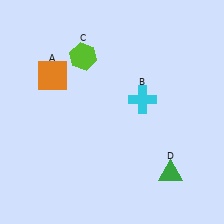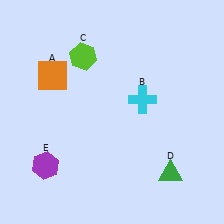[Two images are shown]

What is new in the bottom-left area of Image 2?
A purple hexagon (E) was added in the bottom-left area of Image 2.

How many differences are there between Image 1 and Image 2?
There is 1 difference between the two images.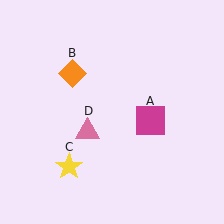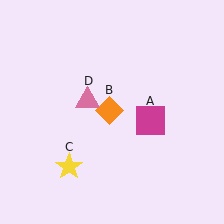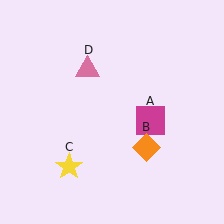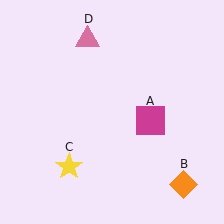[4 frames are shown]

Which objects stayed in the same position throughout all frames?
Magenta square (object A) and yellow star (object C) remained stationary.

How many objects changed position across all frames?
2 objects changed position: orange diamond (object B), pink triangle (object D).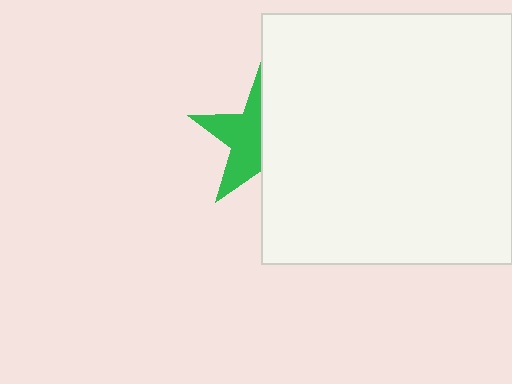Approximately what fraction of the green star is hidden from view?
Roughly 50% of the green star is hidden behind the white square.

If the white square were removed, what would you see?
You would see the complete green star.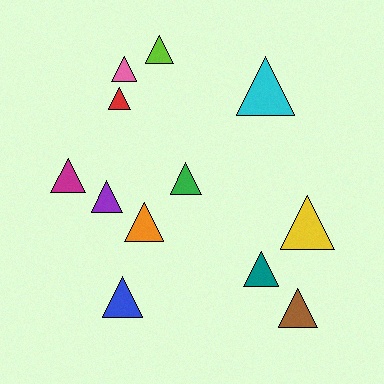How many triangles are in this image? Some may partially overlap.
There are 12 triangles.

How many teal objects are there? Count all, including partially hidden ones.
There is 1 teal object.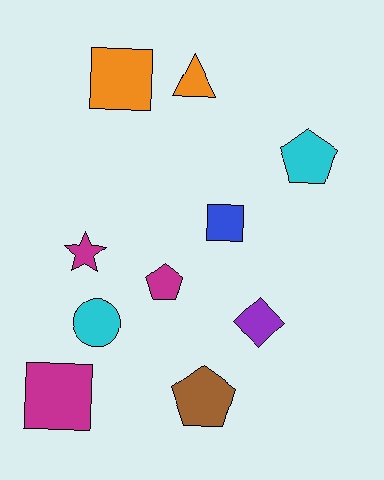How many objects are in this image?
There are 10 objects.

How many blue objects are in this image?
There is 1 blue object.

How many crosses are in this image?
There are no crosses.